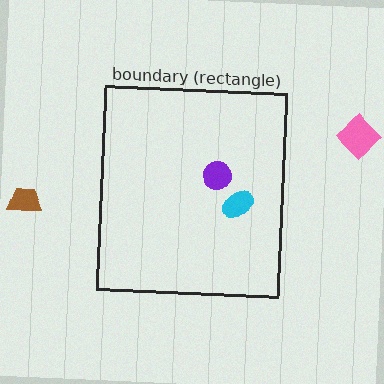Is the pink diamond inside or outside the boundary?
Outside.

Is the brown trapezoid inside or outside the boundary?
Outside.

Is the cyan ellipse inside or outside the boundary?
Inside.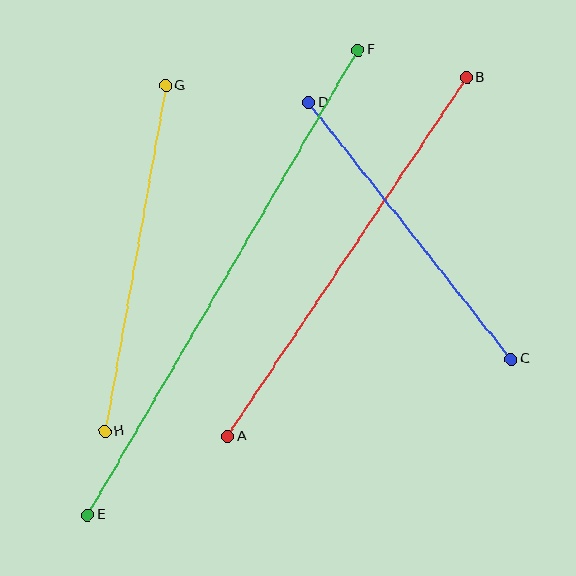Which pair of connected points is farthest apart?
Points E and F are farthest apart.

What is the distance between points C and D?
The distance is approximately 326 pixels.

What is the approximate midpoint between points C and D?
The midpoint is at approximately (410, 231) pixels.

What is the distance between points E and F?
The distance is approximately 538 pixels.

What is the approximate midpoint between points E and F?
The midpoint is at approximately (223, 283) pixels.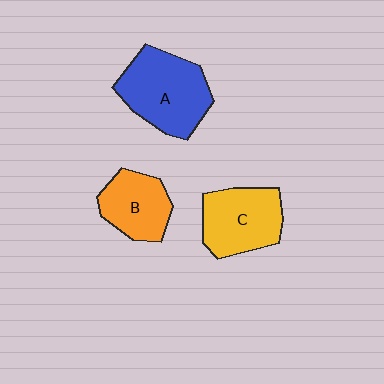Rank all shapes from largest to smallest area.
From largest to smallest: A (blue), C (yellow), B (orange).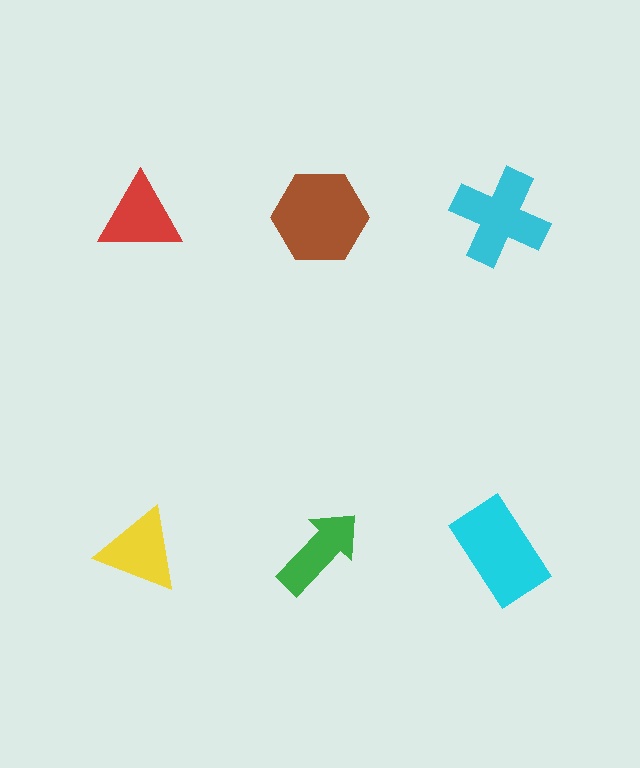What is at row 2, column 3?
A cyan rectangle.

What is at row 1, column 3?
A cyan cross.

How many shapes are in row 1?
3 shapes.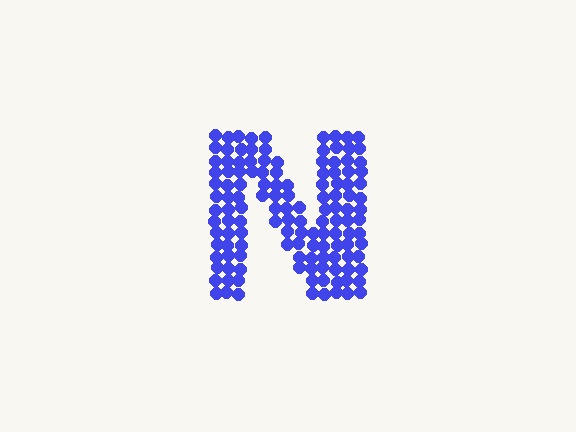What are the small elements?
The small elements are circles.